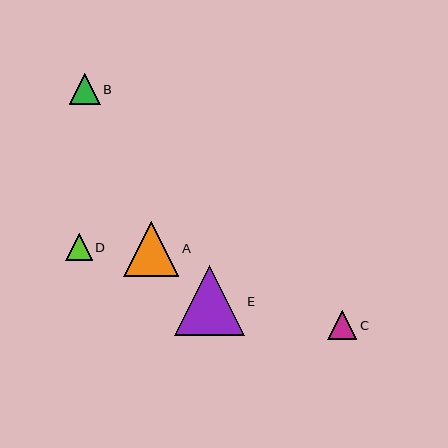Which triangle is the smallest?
Triangle D is the smallest with a size of approximately 27 pixels.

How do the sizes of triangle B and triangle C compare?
Triangle B and triangle C are approximately the same size.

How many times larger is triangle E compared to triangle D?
Triangle E is approximately 2.6 times the size of triangle D.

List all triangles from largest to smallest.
From largest to smallest: E, A, B, C, D.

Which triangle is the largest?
Triangle E is the largest with a size of approximately 70 pixels.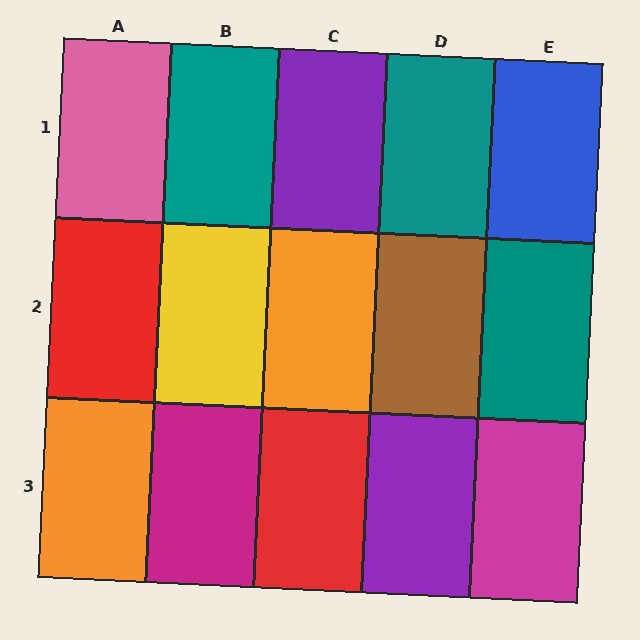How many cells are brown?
1 cell is brown.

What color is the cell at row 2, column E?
Teal.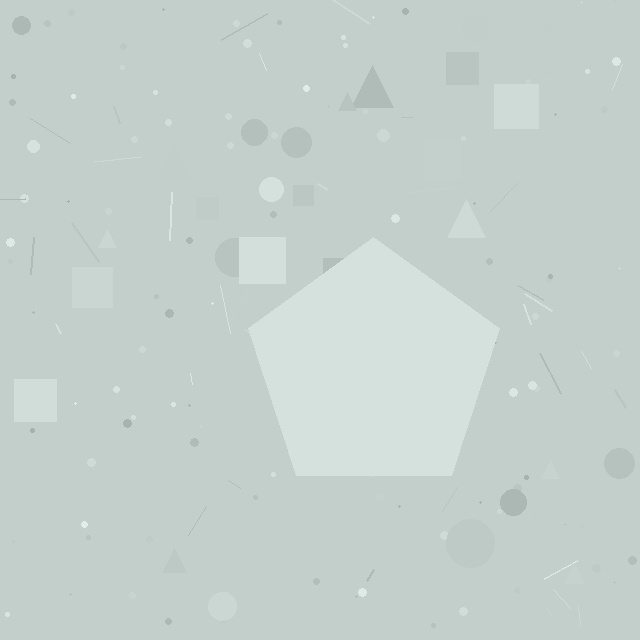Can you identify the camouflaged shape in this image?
The camouflaged shape is a pentagon.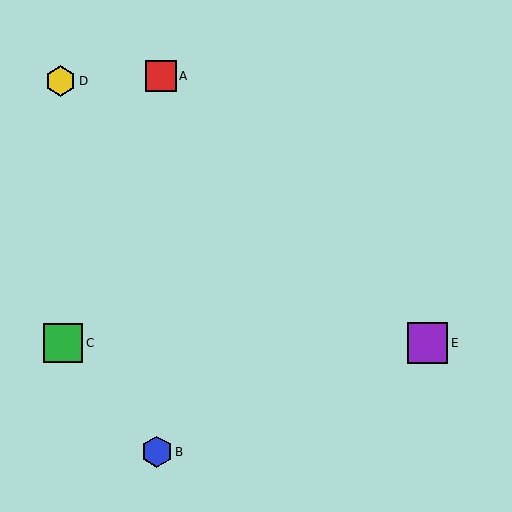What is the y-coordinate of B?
Object B is at y≈452.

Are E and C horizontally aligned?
Yes, both are at y≈343.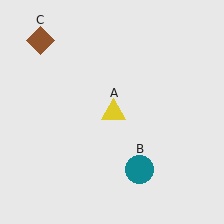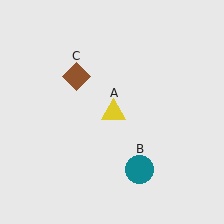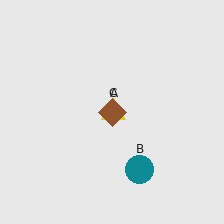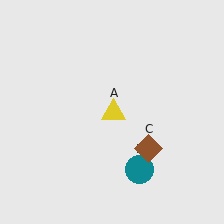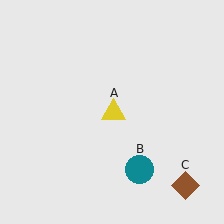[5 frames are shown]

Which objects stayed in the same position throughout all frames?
Yellow triangle (object A) and teal circle (object B) remained stationary.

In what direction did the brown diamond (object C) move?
The brown diamond (object C) moved down and to the right.